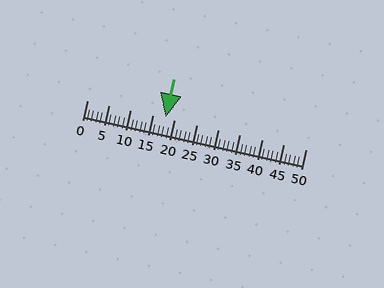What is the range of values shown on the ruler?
The ruler shows values from 0 to 50.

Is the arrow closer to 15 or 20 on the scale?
The arrow is closer to 20.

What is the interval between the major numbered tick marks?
The major tick marks are spaced 5 units apart.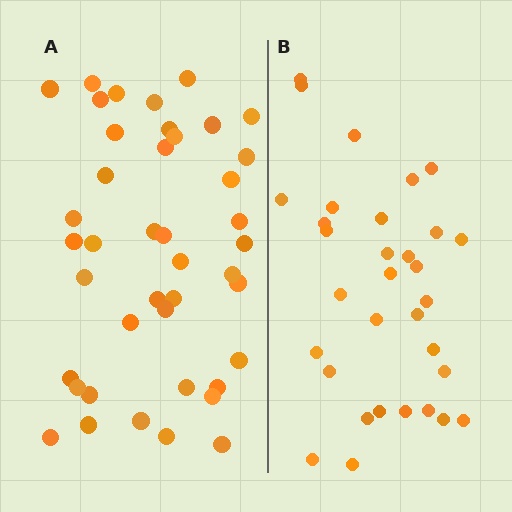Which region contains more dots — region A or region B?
Region A (the left region) has more dots.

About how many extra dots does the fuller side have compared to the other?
Region A has roughly 10 or so more dots than region B.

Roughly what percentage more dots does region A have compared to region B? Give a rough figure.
About 30% more.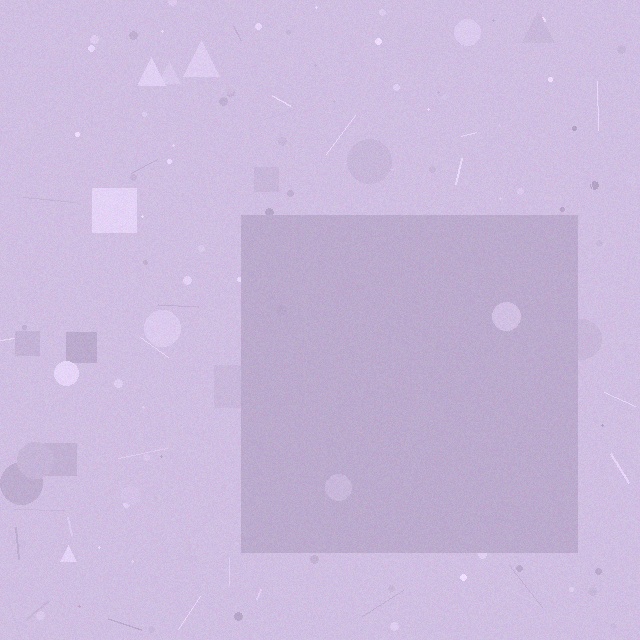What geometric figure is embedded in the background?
A square is embedded in the background.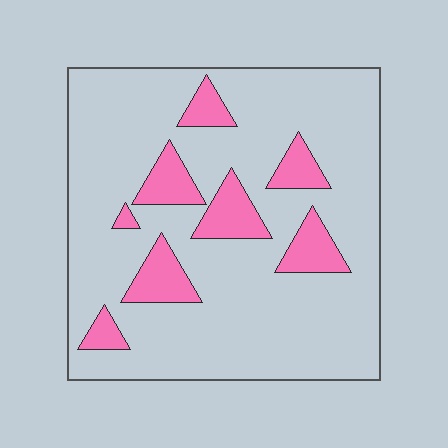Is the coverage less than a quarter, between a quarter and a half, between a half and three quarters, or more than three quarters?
Less than a quarter.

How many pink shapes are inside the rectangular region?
8.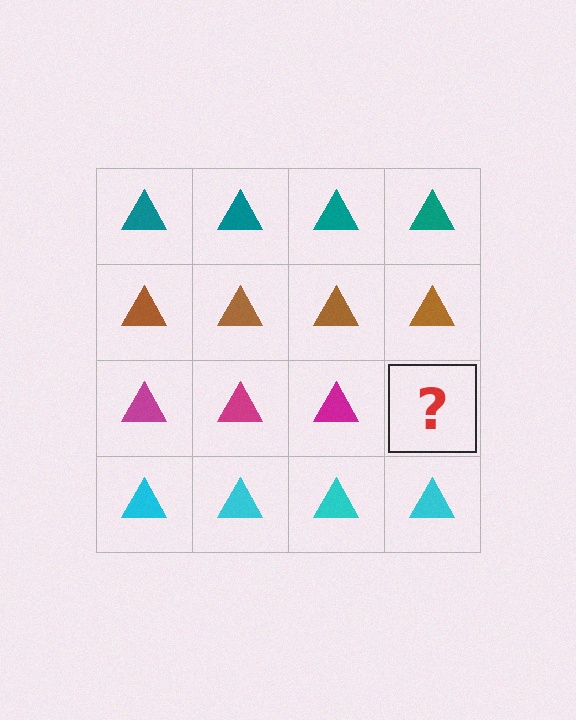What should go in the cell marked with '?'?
The missing cell should contain a magenta triangle.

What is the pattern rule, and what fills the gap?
The rule is that each row has a consistent color. The gap should be filled with a magenta triangle.